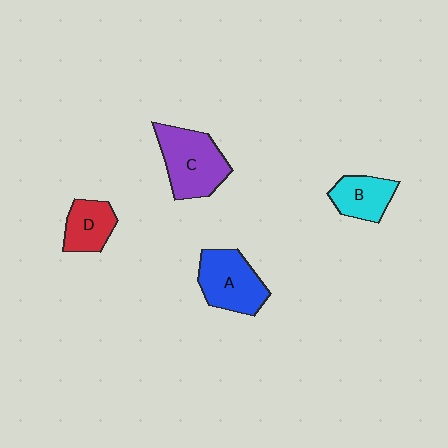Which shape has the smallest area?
Shape D (red).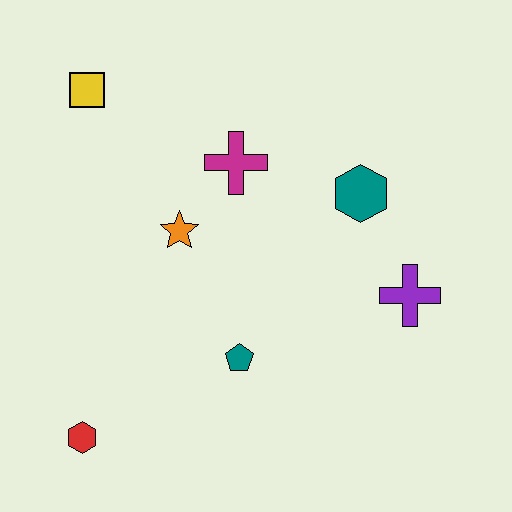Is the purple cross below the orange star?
Yes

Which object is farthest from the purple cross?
The yellow square is farthest from the purple cross.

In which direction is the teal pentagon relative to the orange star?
The teal pentagon is below the orange star.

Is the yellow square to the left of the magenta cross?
Yes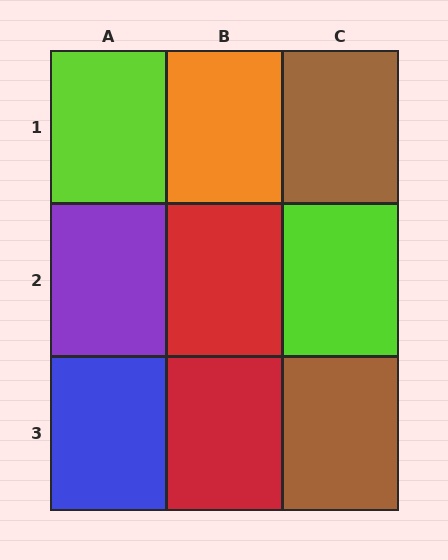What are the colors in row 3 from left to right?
Blue, red, brown.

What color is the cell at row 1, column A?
Lime.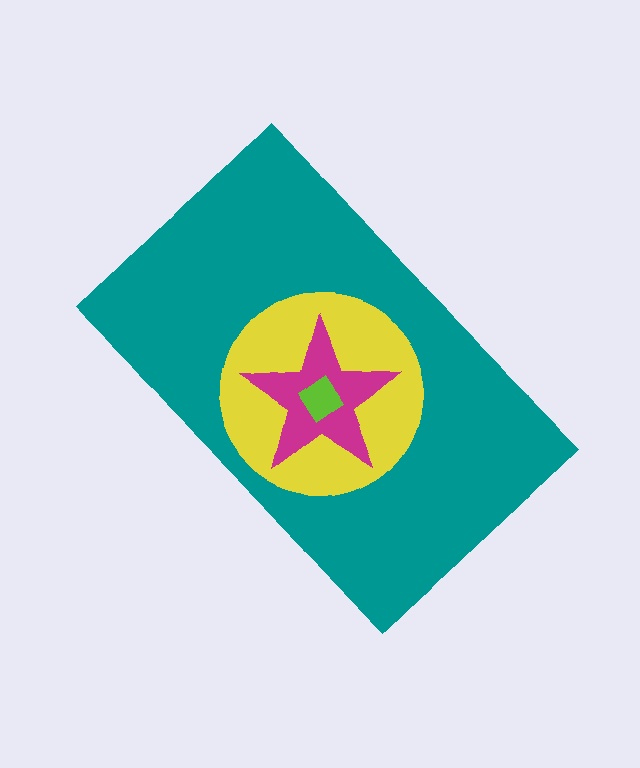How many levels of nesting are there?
4.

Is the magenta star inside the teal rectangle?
Yes.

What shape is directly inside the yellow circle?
The magenta star.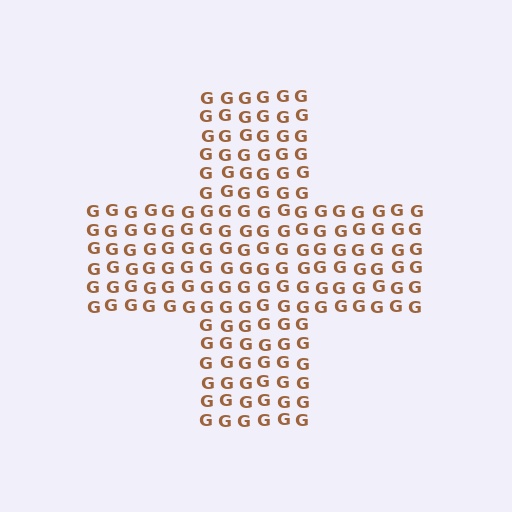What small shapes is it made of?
It is made of small letter G's.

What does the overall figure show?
The overall figure shows a cross.